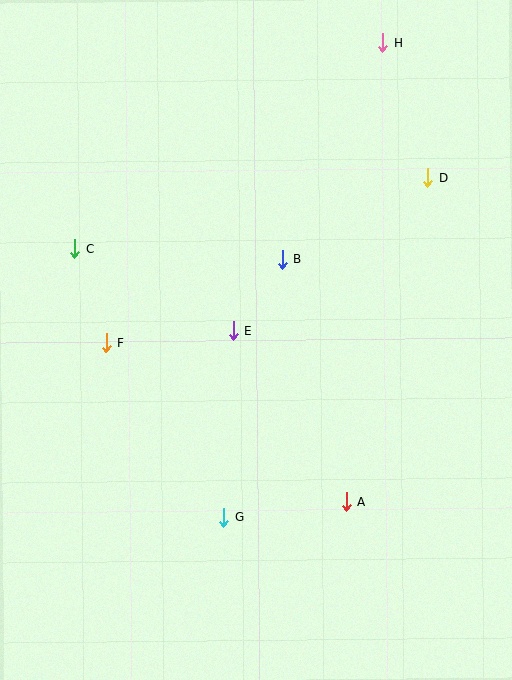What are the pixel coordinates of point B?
Point B is at (282, 259).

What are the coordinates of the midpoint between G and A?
The midpoint between G and A is at (285, 510).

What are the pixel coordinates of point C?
Point C is at (75, 249).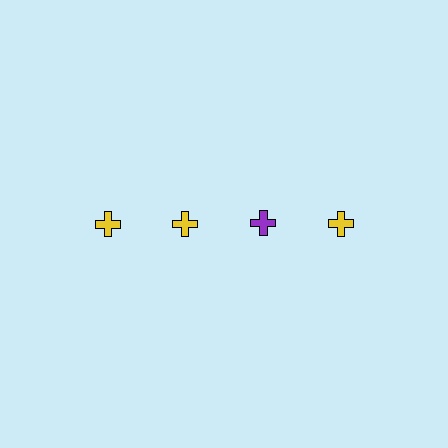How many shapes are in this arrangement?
There are 4 shapes arranged in a grid pattern.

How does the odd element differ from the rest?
It has a different color: purple instead of yellow.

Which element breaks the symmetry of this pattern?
The purple cross in the top row, center column breaks the symmetry. All other shapes are yellow crosses.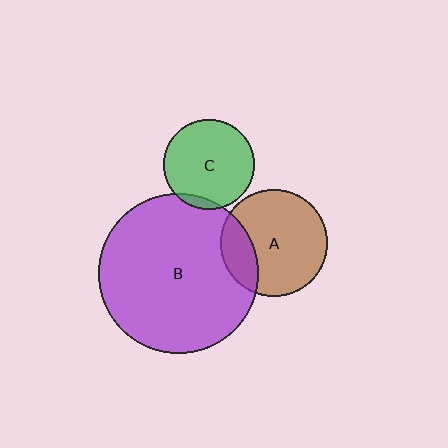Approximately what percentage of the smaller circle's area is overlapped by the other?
Approximately 20%.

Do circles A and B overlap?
Yes.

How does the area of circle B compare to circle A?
Approximately 2.2 times.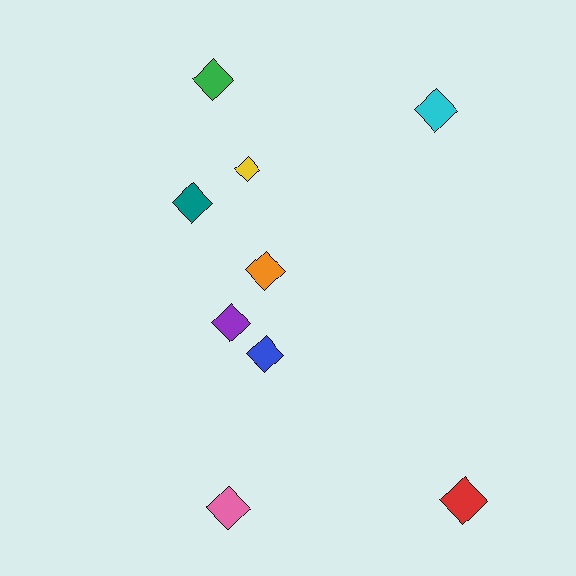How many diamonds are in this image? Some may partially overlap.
There are 9 diamonds.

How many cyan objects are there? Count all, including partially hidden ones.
There is 1 cyan object.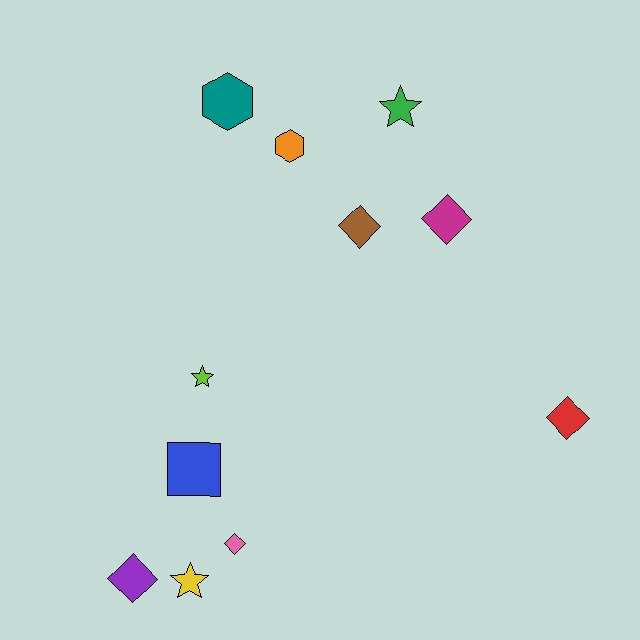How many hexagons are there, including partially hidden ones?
There are 2 hexagons.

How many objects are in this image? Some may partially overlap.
There are 11 objects.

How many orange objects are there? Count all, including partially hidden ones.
There is 1 orange object.